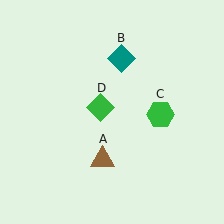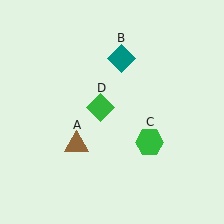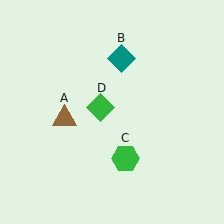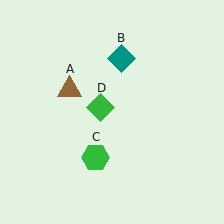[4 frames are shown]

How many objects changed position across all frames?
2 objects changed position: brown triangle (object A), green hexagon (object C).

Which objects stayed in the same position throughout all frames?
Teal diamond (object B) and green diamond (object D) remained stationary.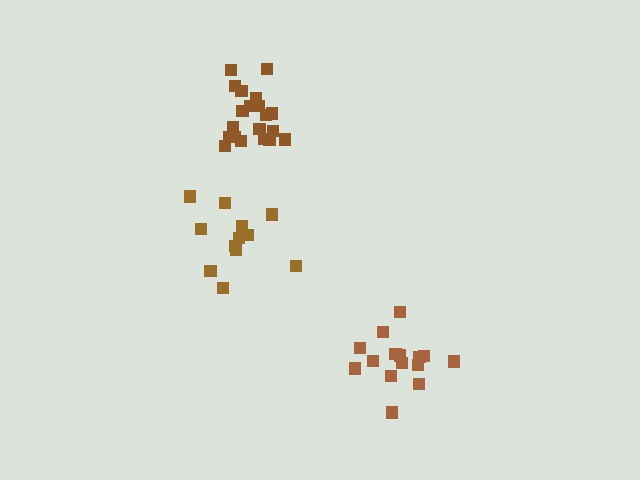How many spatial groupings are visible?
There are 3 spatial groupings.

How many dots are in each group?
Group 1: 14 dots, Group 2: 20 dots, Group 3: 15 dots (49 total).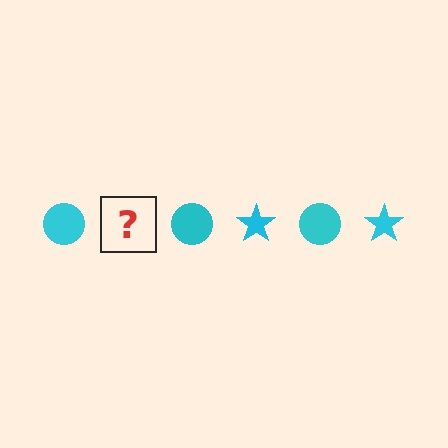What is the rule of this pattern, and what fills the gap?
The rule is that the pattern cycles through circle, star shapes in cyan. The gap should be filled with a cyan star.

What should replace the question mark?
The question mark should be replaced with a cyan star.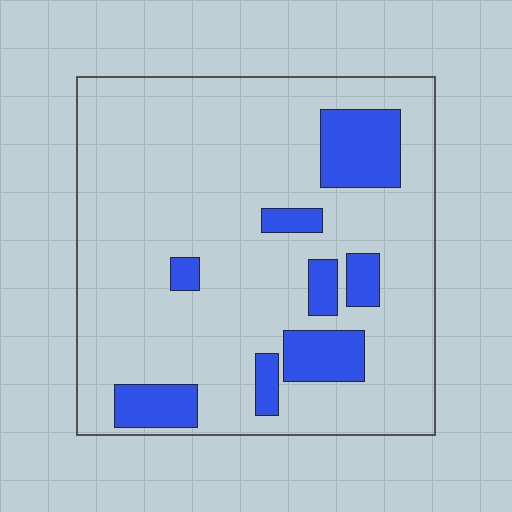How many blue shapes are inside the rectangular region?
8.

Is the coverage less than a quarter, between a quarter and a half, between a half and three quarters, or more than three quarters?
Less than a quarter.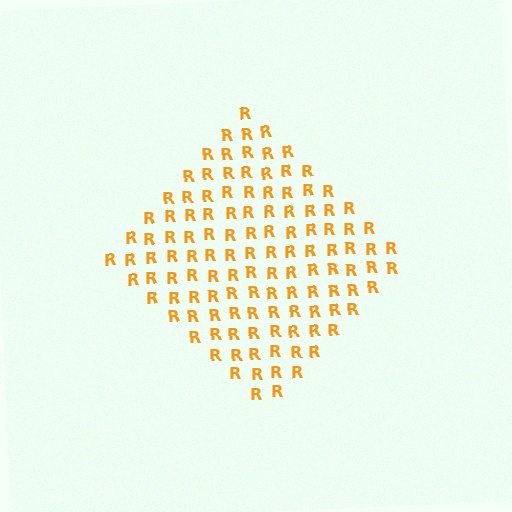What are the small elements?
The small elements are letter R's.